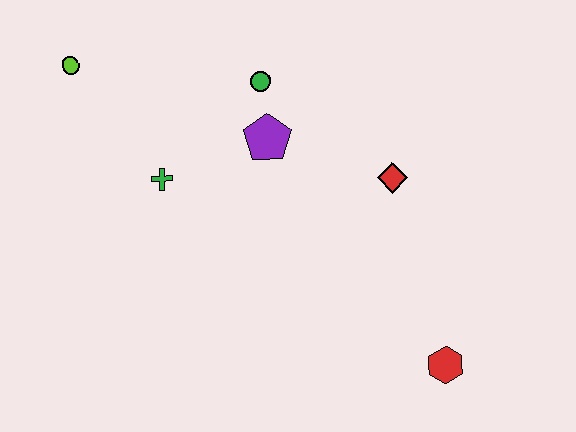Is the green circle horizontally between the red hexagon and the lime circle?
Yes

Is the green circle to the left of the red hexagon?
Yes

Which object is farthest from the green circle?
The red hexagon is farthest from the green circle.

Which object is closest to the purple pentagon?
The green circle is closest to the purple pentagon.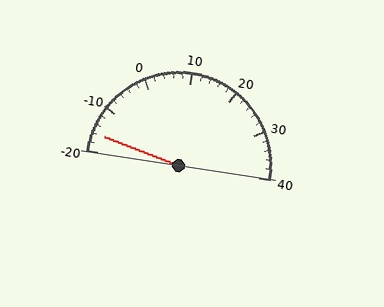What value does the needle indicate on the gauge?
The needle indicates approximately -16.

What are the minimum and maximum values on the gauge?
The gauge ranges from -20 to 40.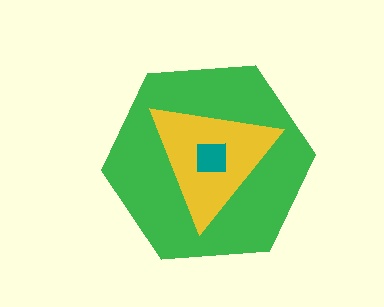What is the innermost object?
The teal square.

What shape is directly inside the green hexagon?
The yellow triangle.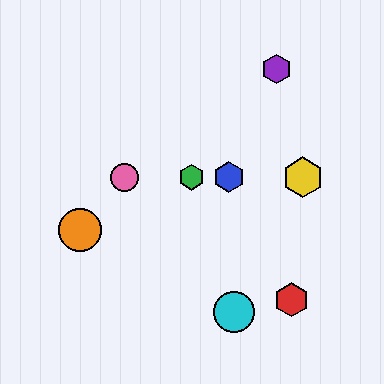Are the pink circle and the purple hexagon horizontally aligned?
No, the pink circle is at y≈177 and the purple hexagon is at y≈69.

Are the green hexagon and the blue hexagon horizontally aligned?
Yes, both are at y≈177.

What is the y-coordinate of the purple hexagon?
The purple hexagon is at y≈69.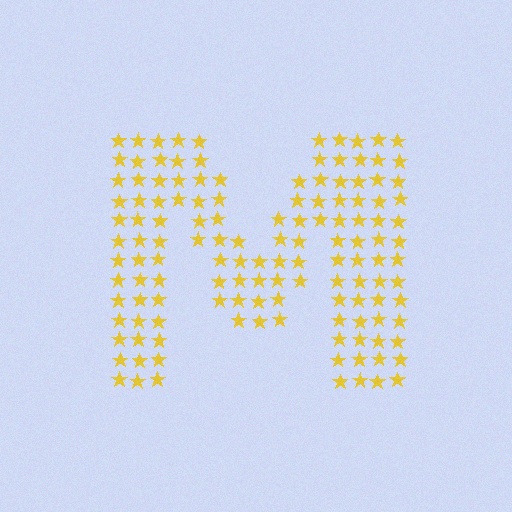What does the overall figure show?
The overall figure shows the letter M.